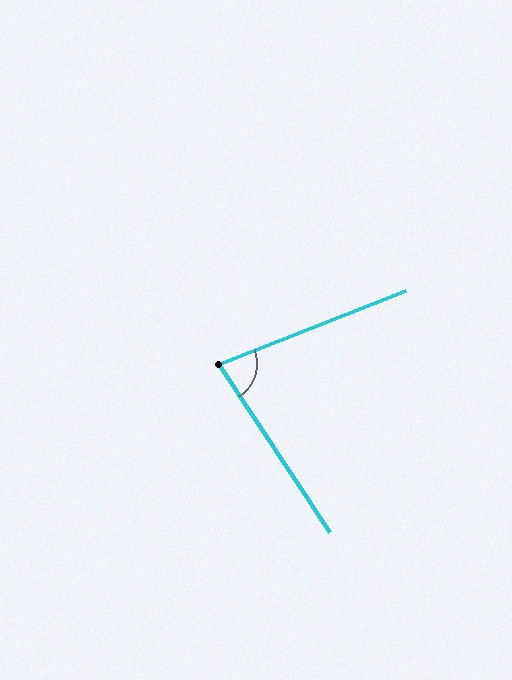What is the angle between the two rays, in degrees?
Approximately 78 degrees.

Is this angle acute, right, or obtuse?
It is acute.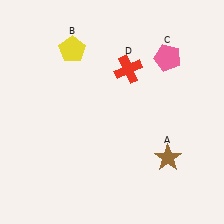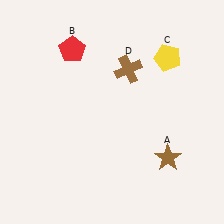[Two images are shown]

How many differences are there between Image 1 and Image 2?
There are 3 differences between the two images.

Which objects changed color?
B changed from yellow to red. C changed from pink to yellow. D changed from red to brown.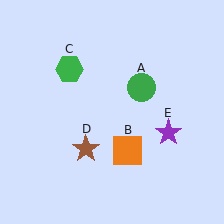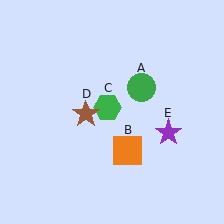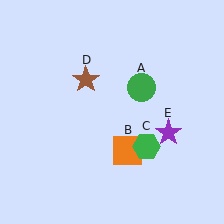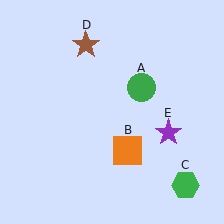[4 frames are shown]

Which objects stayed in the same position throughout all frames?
Green circle (object A) and orange square (object B) and purple star (object E) remained stationary.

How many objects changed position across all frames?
2 objects changed position: green hexagon (object C), brown star (object D).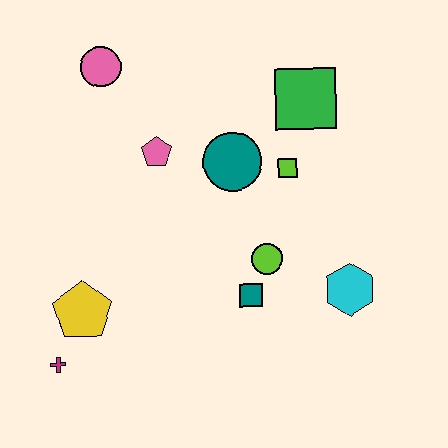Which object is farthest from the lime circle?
The pink circle is farthest from the lime circle.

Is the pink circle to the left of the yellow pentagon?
No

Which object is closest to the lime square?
The teal circle is closest to the lime square.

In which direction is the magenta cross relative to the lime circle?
The magenta cross is to the left of the lime circle.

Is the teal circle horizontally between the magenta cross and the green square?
Yes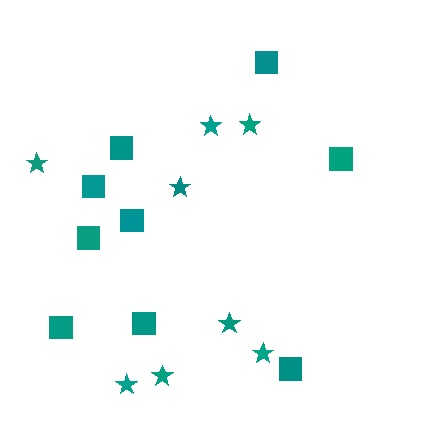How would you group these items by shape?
There are 2 groups: one group of squares (9) and one group of stars (8).